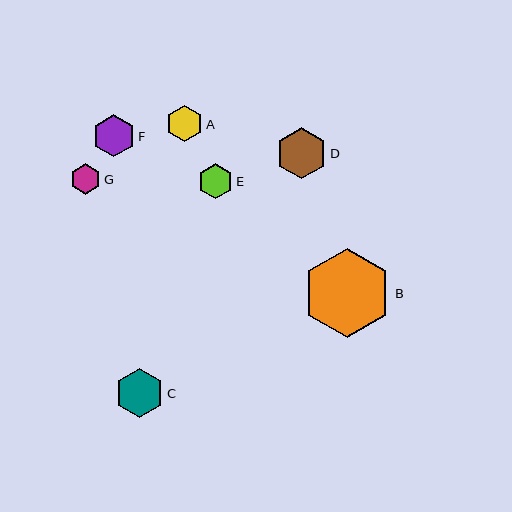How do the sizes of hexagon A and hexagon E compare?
Hexagon A and hexagon E are approximately the same size.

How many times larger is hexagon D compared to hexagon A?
Hexagon D is approximately 1.4 times the size of hexagon A.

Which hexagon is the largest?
Hexagon B is the largest with a size of approximately 89 pixels.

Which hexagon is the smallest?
Hexagon G is the smallest with a size of approximately 31 pixels.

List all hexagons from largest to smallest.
From largest to smallest: B, D, C, F, A, E, G.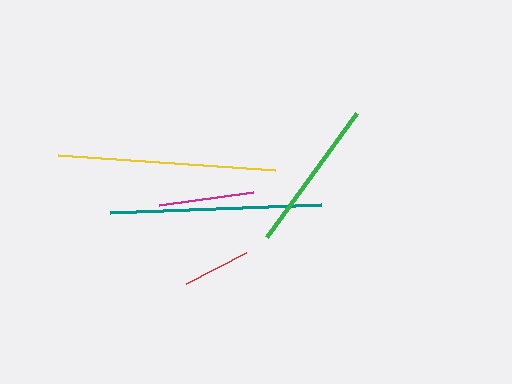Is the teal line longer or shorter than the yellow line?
The yellow line is longer than the teal line.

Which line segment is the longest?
The yellow line is the longest at approximately 217 pixels.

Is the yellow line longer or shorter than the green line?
The yellow line is longer than the green line.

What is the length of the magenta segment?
The magenta segment is approximately 94 pixels long.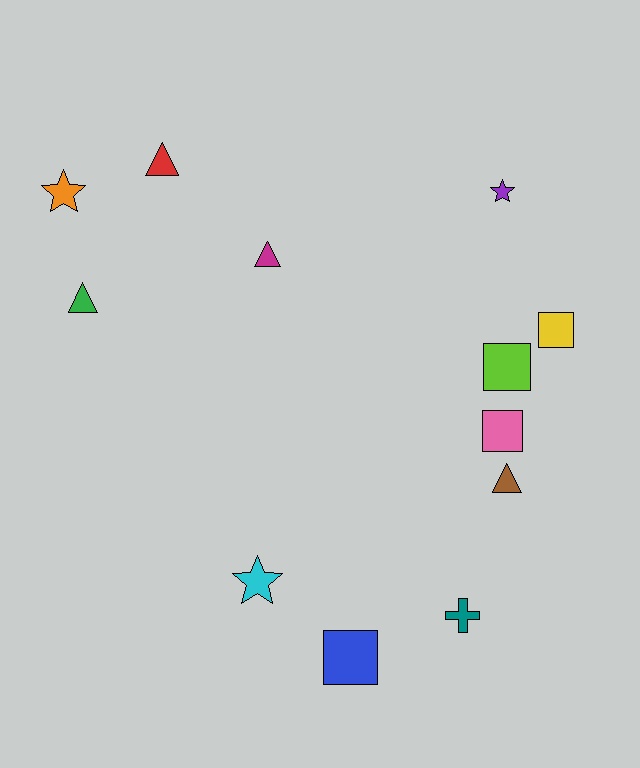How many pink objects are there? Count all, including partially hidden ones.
There is 1 pink object.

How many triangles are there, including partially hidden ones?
There are 4 triangles.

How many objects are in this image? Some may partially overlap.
There are 12 objects.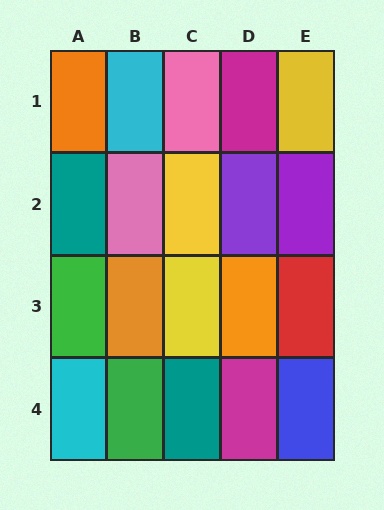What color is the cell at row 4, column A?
Cyan.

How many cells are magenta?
2 cells are magenta.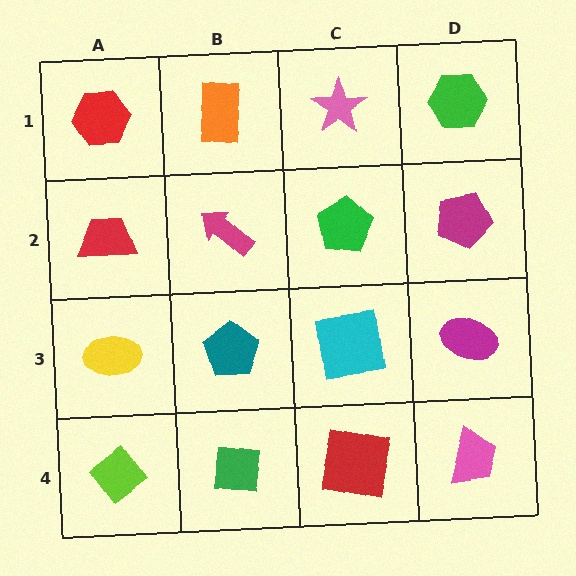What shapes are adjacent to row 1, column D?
A magenta pentagon (row 2, column D), a pink star (row 1, column C).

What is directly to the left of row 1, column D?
A pink star.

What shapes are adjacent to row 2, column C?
A pink star (row 1, column C), a cyan square (row 3, column C), a magenta arrow (row 2, column B), a magenta pentagon (row 2, column D).